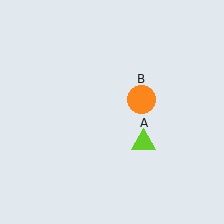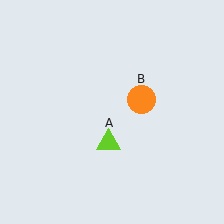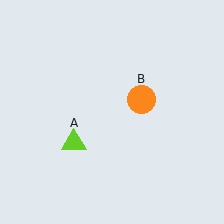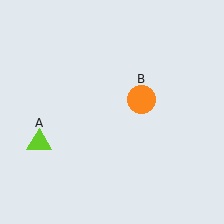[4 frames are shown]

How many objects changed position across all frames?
1 object changed position: lime triangle (object A).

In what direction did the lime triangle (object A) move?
The lime triangle (object A) moved left.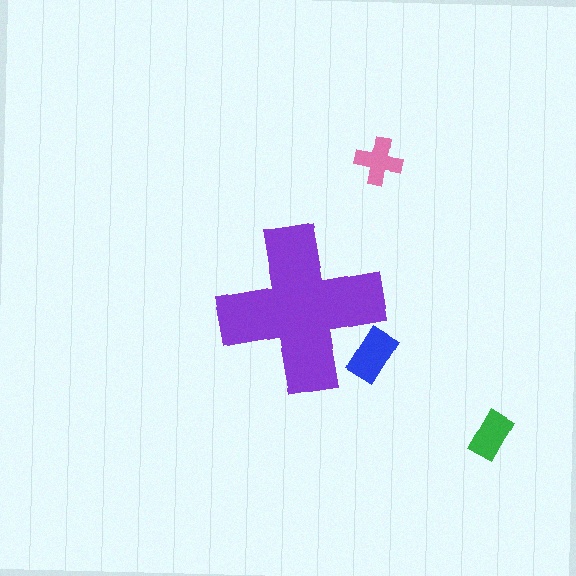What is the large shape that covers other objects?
A purple cross.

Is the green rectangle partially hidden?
No, the green rectangle is fully visible.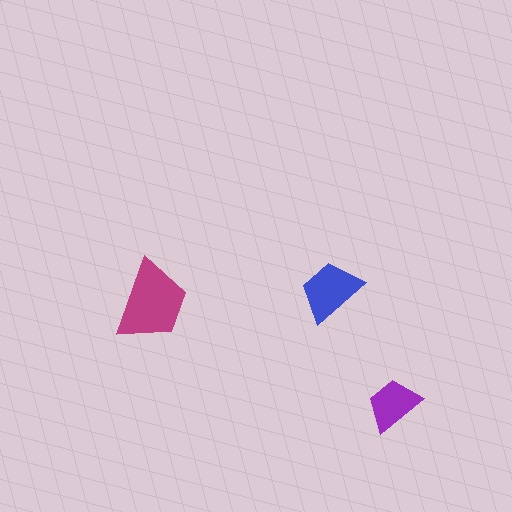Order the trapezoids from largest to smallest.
the magenta one, the blue one, the purple one.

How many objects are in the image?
There are 3 objects in the image.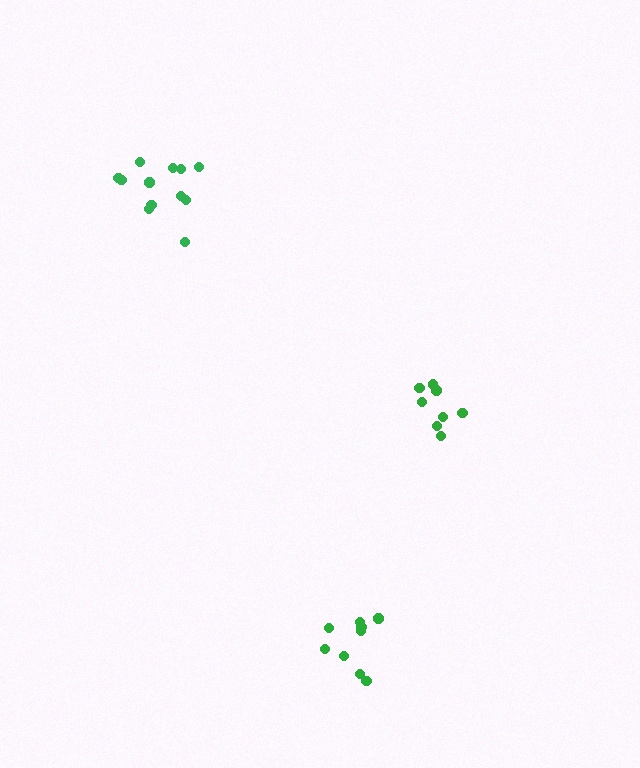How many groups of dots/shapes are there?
There are 3 groups.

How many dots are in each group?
Group 1: 12 dots, Group 2: 8 dots, Group 3: 9 dots (29 total).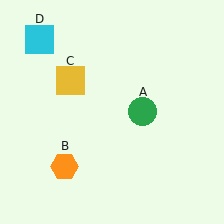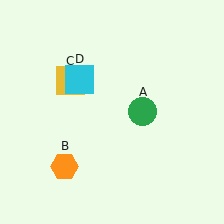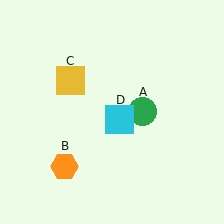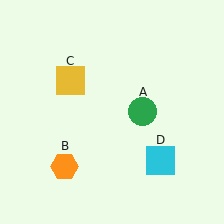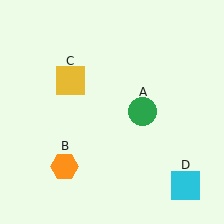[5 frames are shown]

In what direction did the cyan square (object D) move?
The cyan square (object D) moved down and to the right.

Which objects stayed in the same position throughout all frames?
Green circle (object A) and orange hexagon (object B) and yellow square (object C) remained stationary.